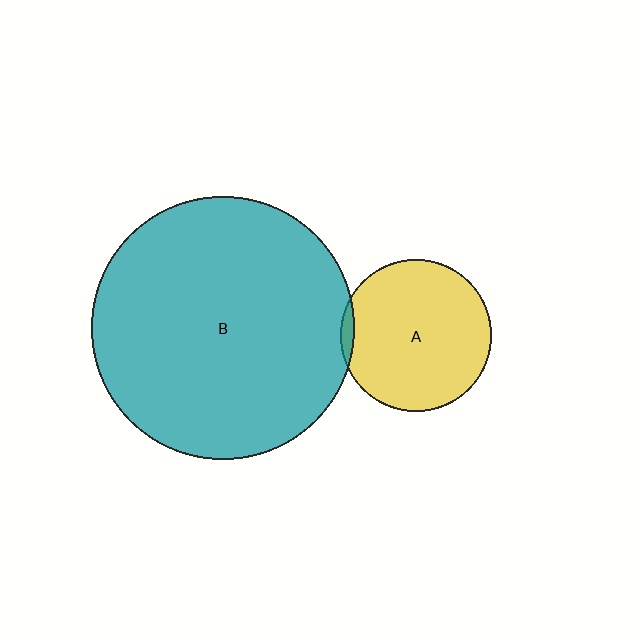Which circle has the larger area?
Circle B (teal).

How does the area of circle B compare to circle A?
Approximately 3.0 times.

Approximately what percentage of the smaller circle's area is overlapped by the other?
Approximately 5%.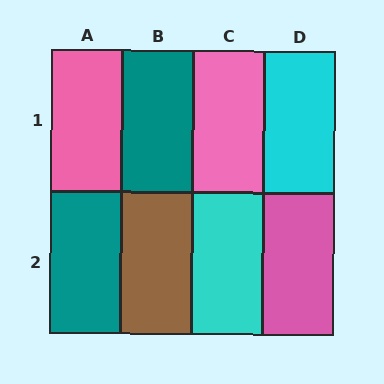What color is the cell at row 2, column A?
Teal.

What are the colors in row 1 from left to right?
Pink, teal, pink, cyan.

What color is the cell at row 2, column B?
Brown.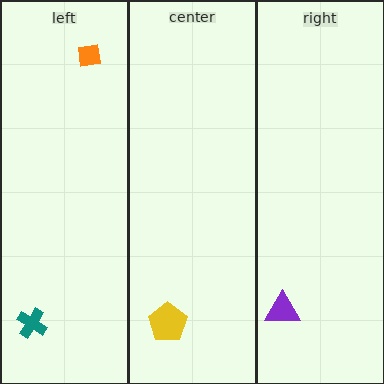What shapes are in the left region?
The orange square, the teal cross.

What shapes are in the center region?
The yellow pentagon.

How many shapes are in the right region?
1.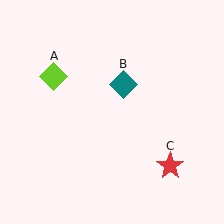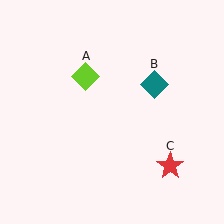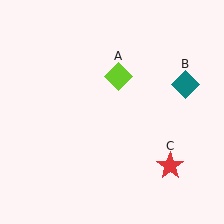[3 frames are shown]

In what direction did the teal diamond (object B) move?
The teal diamond (object B) moved right.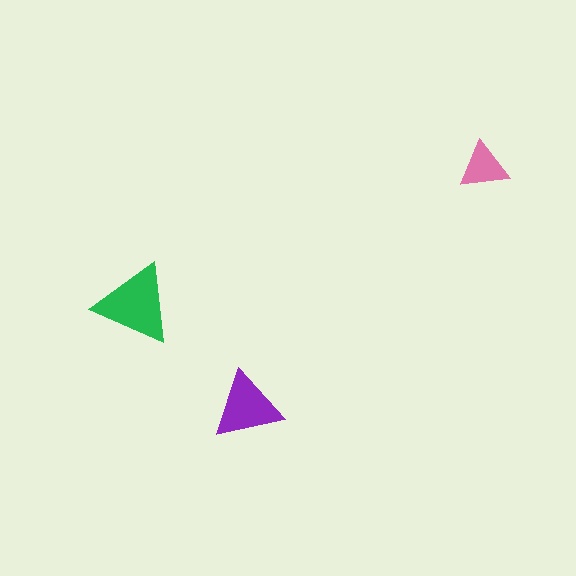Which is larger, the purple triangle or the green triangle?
The green one.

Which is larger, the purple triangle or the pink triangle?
The purple one.